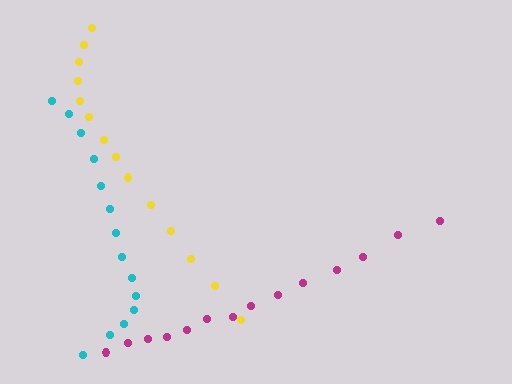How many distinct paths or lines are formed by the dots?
There are 3 distinct paths.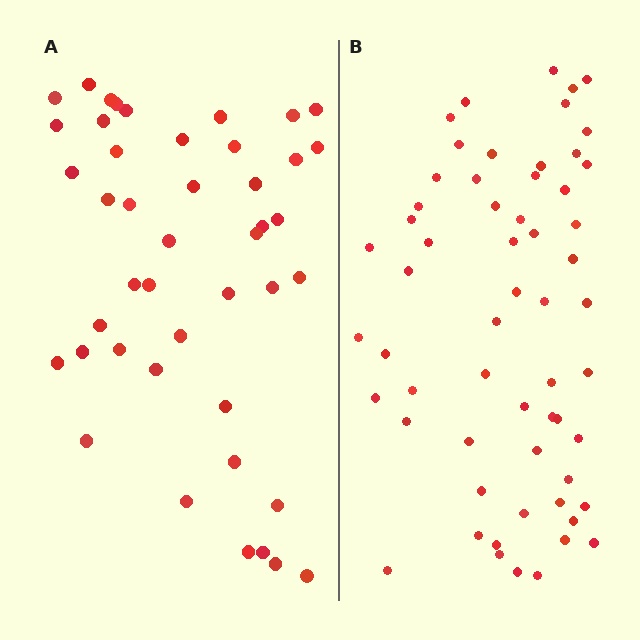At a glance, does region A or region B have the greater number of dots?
Region B (the right region) has more dots.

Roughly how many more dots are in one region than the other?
Region B has approximately 15 more dots than region A.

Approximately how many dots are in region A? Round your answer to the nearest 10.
About 40 dots. (The exact count is 44, which rounds to 40.)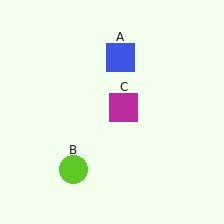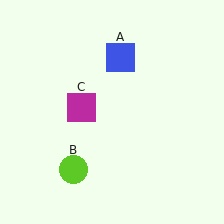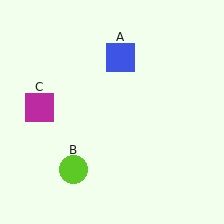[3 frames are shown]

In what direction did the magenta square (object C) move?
The magenta square (object C) moved left.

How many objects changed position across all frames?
1 object changed position: magenta square (object C).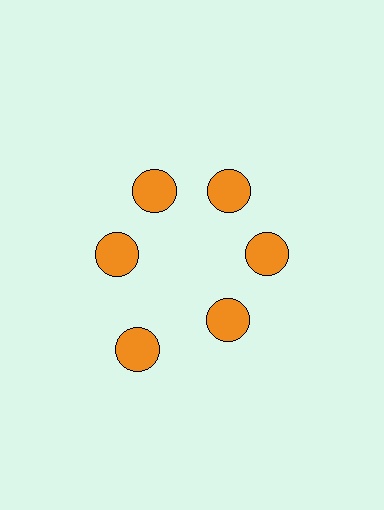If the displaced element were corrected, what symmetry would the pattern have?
It would have 6-fold rotational symmetry — the pattern would map onto itself every 60 degrees.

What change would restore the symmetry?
The symmetry would be restored by moving it inward, back onto the ring so that all 6 circles sit at equal angles and equal distance from the center.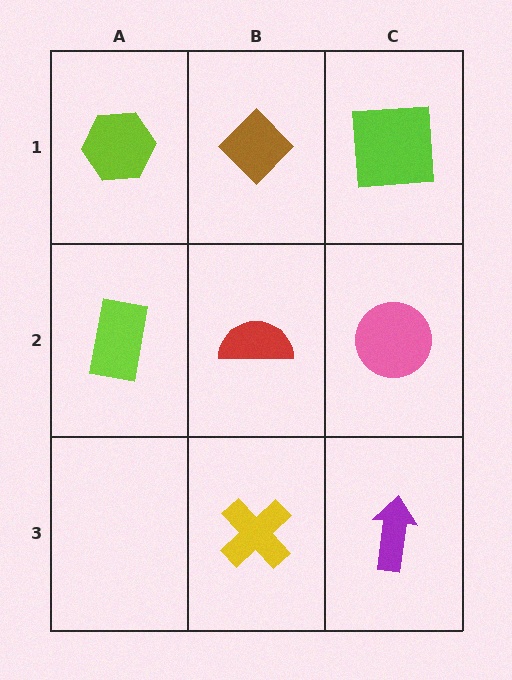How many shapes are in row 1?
3 shapes.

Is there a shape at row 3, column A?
No, that cell is empty.